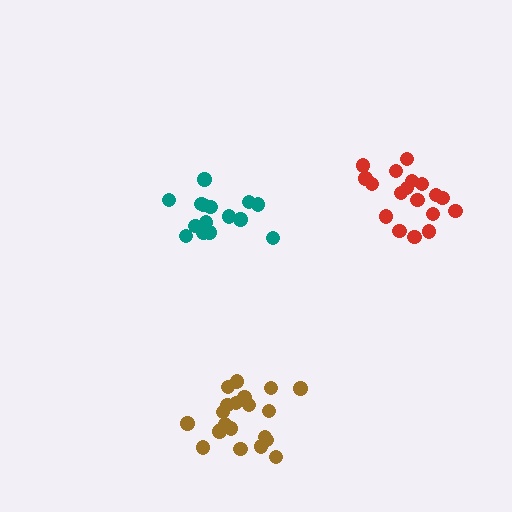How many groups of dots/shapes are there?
There are 3 groups.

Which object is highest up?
The red cluster is topmost.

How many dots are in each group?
Group 1: 15 dots, Group 2: 21 dots, Group 3: 18 dots (54 total).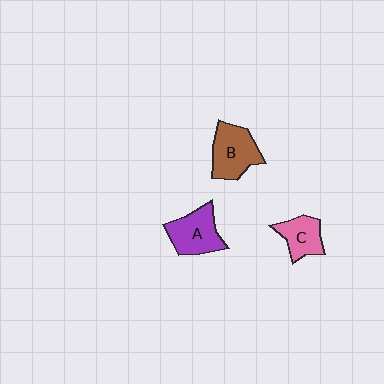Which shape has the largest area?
Shape B (brown).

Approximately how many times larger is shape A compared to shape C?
Approximately 1.4 times.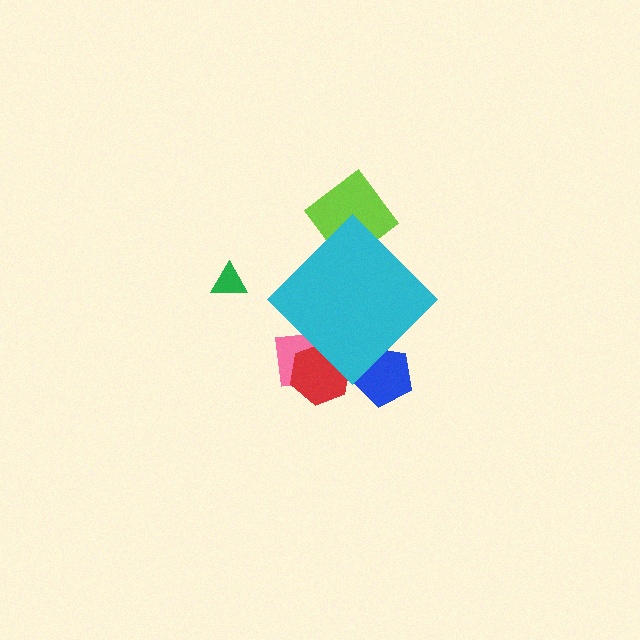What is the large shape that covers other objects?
A cyan diamond.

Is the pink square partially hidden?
Yes, the pink square is partially hidden behind the cyan diamond.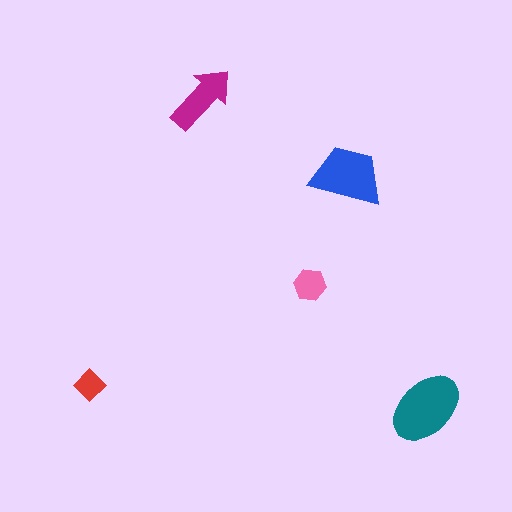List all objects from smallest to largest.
The red diamond, the pink hexagon, the magenta arrow, the blue trapezoid, the teal ellipse.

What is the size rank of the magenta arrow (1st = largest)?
3rd.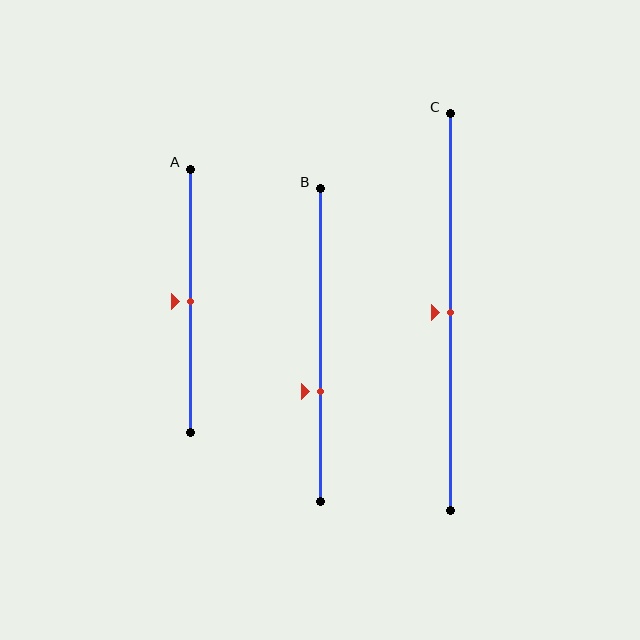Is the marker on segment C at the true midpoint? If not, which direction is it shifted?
Yes, the marker on segment C is at the true midpoint.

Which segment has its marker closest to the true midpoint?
Segment A has its marker closest to the true midpoint.